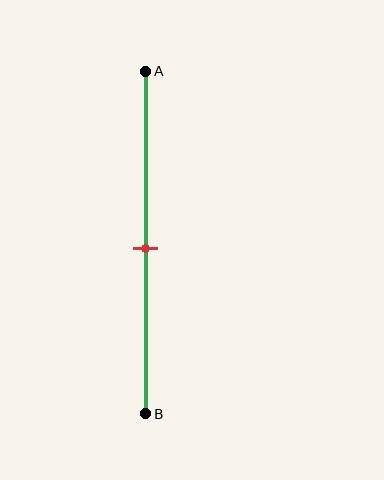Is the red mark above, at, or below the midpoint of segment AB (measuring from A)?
The red mark is approximately at the midpoint of segment AB.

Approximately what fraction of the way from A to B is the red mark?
The red mark is approximately 50% of the way from A to B.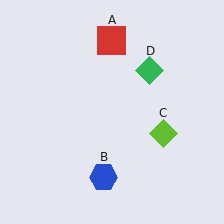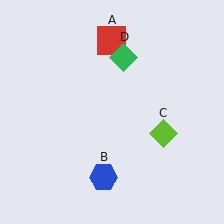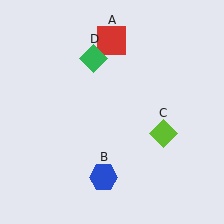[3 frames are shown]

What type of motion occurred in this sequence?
The green diamond (object D) rotated counterclockwise around the center of the scene.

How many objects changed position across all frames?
1 object changed position: green diamond (object D).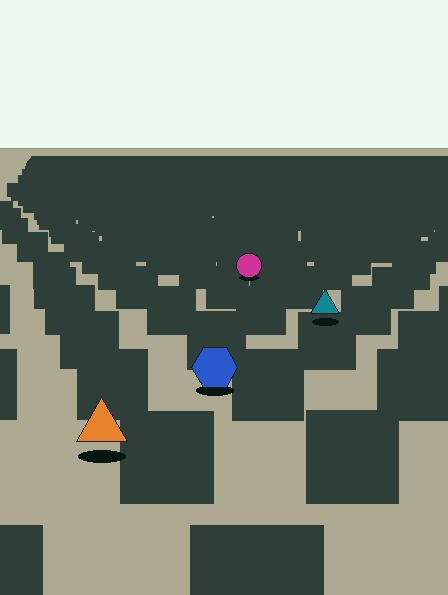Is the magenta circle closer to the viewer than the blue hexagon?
No. The blue hexagon is closer — you can tell from the texture gradient: the ground texture is coarser near it.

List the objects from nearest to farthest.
From nearest to farthest: the orange triangle, the blue hexagon, the teal triangle, the magenta circle.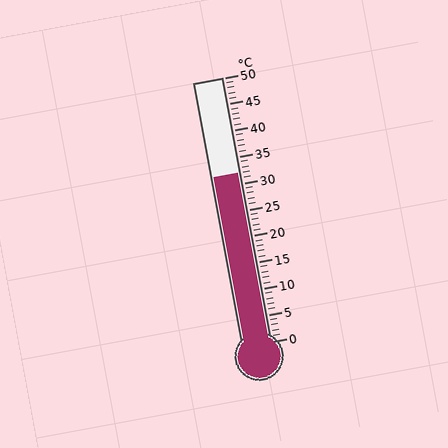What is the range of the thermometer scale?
The thermometer scale ranges from 0°C to 50°C.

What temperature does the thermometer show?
The thermometer shows approximately 32°C.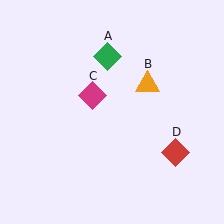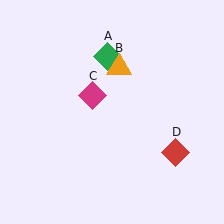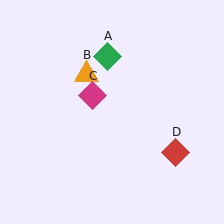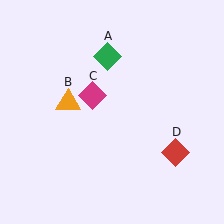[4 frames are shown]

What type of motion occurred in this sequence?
The orange triangle (object B) rotated counterclockwise around the center of the scene.